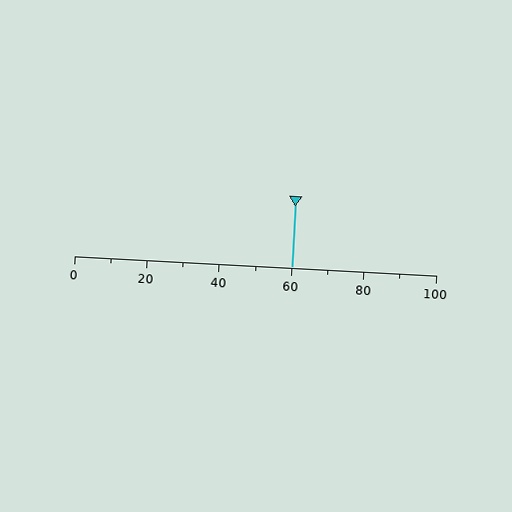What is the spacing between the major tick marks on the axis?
The major ticks are spaced 20 apart.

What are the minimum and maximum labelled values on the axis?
The axis runs from 0 to 100.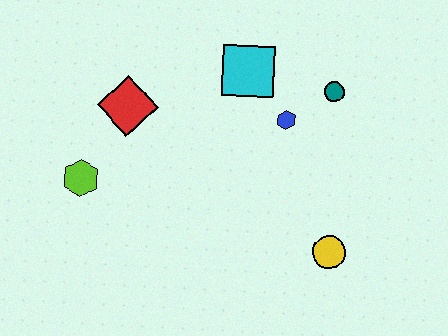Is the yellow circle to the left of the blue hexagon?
No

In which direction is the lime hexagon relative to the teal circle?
The lime hexagon is to the left of the teal circle.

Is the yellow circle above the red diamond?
No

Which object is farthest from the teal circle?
The lime hexagon is farthest from the teal circle.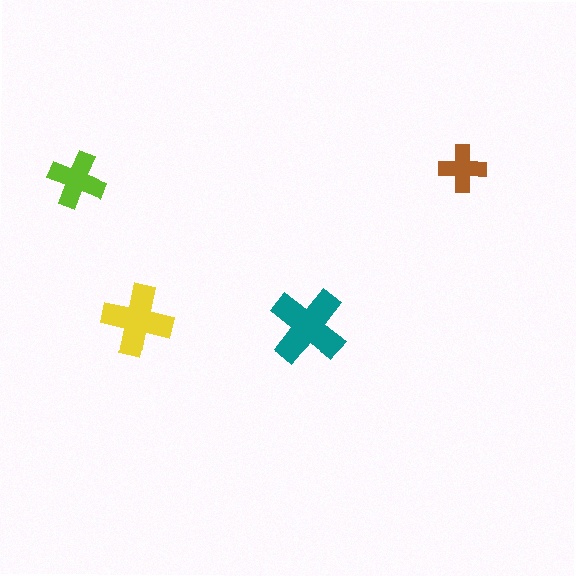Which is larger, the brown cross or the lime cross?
The lime one.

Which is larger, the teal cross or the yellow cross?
The teal one.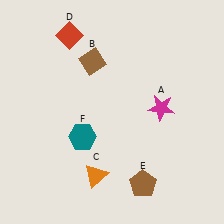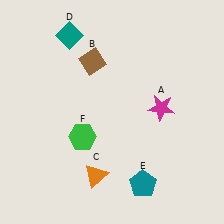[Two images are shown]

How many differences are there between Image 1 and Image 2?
There are 3 differences between the two images.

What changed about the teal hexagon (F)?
In Image 1, F is teal. In Image 2, it changed to green.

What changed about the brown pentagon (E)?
In Image 1, E is brown. In Image 2, it changed to teal.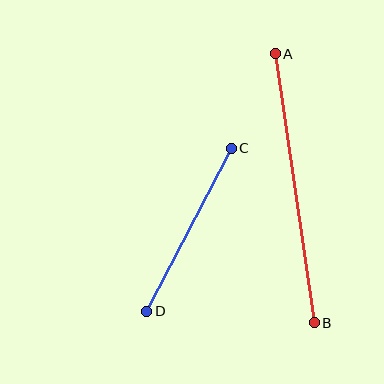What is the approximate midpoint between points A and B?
The midpoint is at approximately (295, 188) pixels.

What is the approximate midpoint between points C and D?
The midpoint is at approximately (189, 230) pixels.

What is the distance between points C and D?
The distance is approximately 184 pixels.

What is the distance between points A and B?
The distance is approximately 272 pixels.